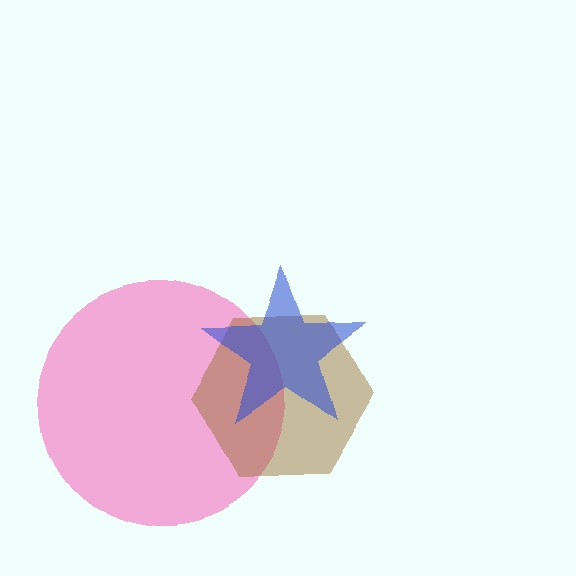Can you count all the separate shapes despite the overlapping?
Yes, there are 3 separate shapes.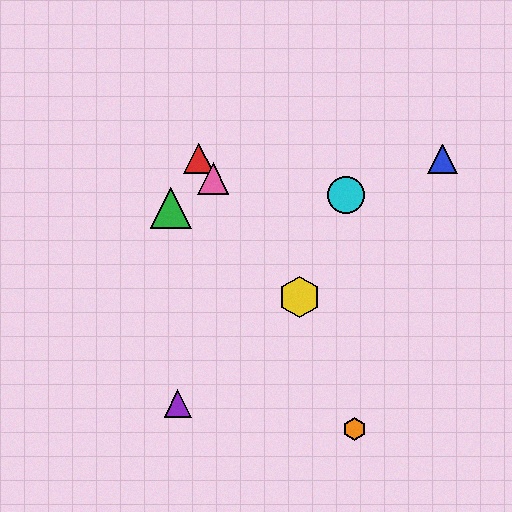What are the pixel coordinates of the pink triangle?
The pink triangle is at (213, 178).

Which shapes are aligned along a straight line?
The red triangle, the yellow hexagon, the pink triangle are aligned along a straight line.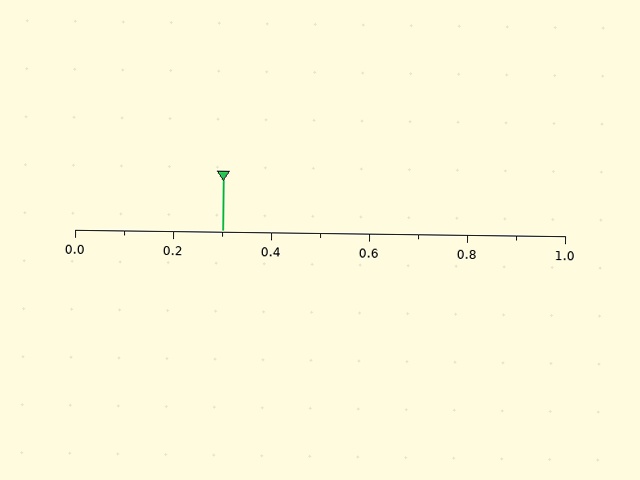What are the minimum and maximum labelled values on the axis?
The axis runs from 0.0 to 1.0.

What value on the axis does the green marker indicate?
The marker indicates approximately 0.3.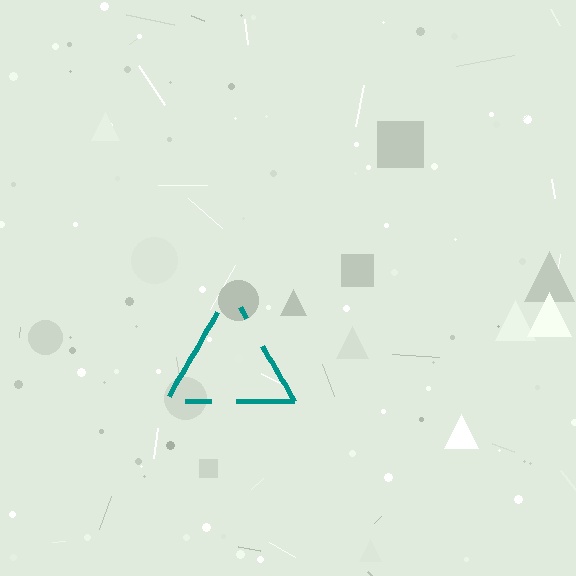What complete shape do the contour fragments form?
The contour fragments form a triangle.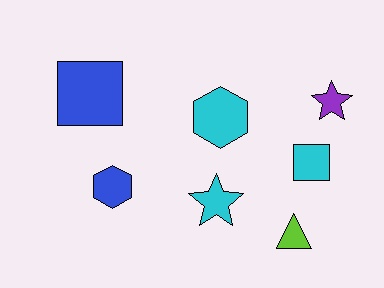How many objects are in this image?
There are 7 objects.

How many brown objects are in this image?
There are no brown objects.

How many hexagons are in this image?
There are 2 hexagons.